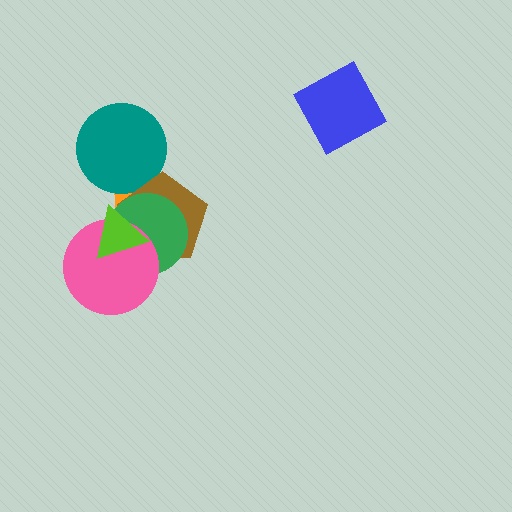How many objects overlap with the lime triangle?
4 objects overlap with the lime triangle.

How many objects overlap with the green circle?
4 objects overlap with the green circle.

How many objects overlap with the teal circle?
2 objects overlap with the teal circle.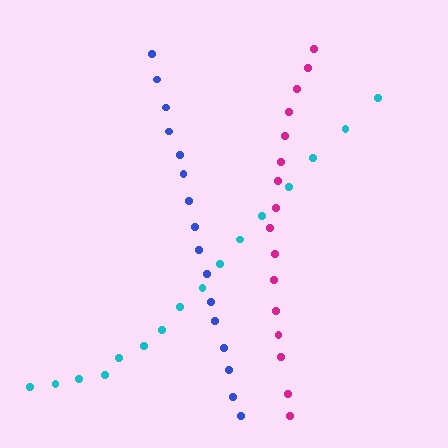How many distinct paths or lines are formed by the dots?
There are 3 distinct paths.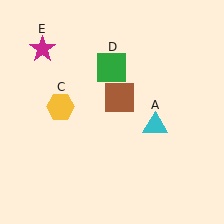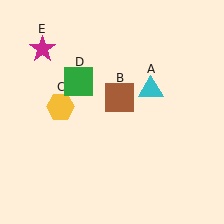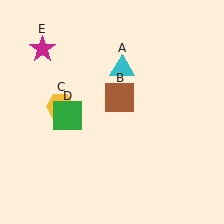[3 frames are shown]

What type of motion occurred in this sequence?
The cyan triangle (object A), green square (object D) rotated counterclockwise around the center of the scene.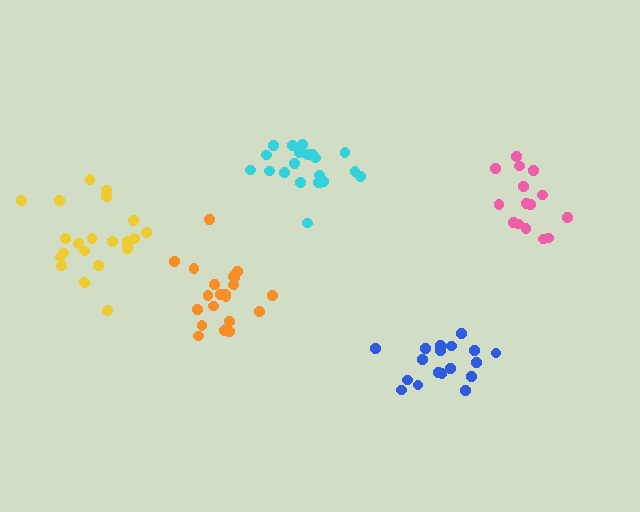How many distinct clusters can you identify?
There are 5 distinct clusters.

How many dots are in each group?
Group 1: 21 dots, Group 2: 18 dots, Group 3: 21 dots, Group 4: 15 dots, Group 5: 21 dots (96 total).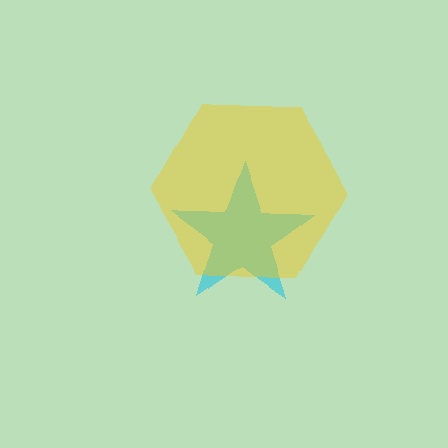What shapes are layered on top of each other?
The layered shapes are: a cyan star, a yellow hexagon.